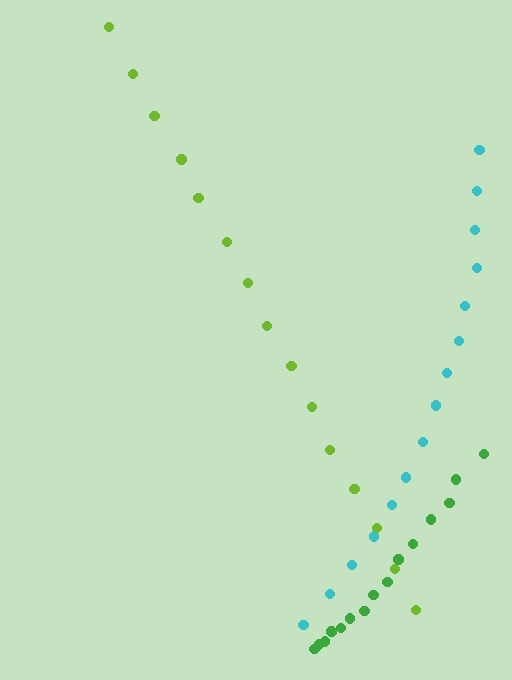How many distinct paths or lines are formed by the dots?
There are 3 distinct paths.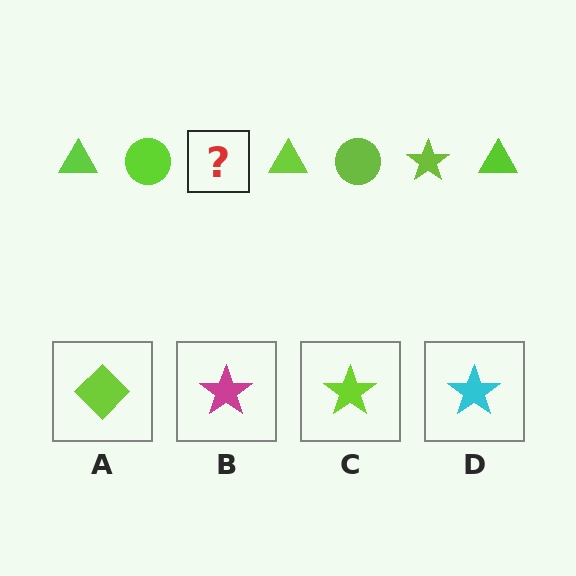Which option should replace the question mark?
Option C.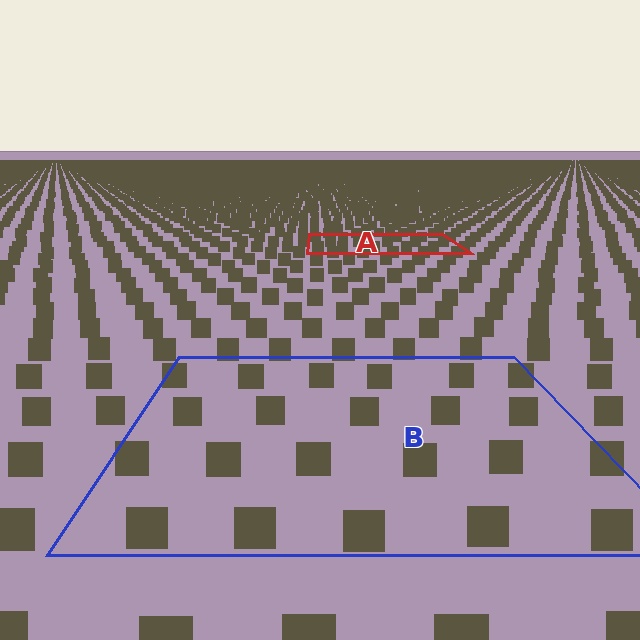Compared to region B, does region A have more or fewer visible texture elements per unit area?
Region A has more texture elements per unit area — they are packed more densely because it is farther away.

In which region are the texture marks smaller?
The texture marks are smaller in region A, because it is farther away.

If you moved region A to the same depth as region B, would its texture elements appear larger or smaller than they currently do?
They would appear larger. At a closer depth, the same texture elements are projected at a bigger on-screen size.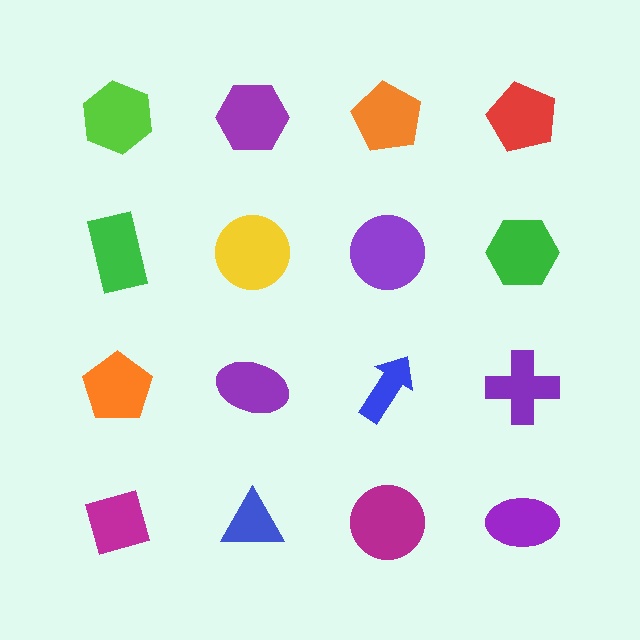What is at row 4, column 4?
A purple ellipse.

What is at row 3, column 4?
A purple cross.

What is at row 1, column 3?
An orange pentagon.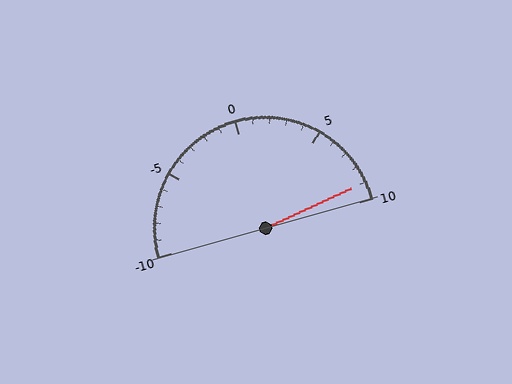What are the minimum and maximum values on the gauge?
The gauge ranges from -10 to 10.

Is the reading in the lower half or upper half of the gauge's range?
The reading is in the upper half of the range (-10 to 10).